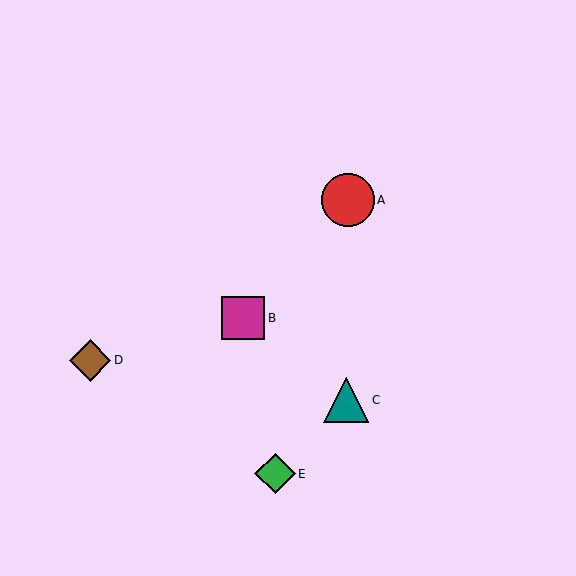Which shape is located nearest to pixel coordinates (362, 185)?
The red circle (labeled A) at (348, 200) is nearest to that location.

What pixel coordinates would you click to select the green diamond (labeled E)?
Click at (275, 474) to select the green diamond E.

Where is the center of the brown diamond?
The center of the brown diamond is at (90, 360).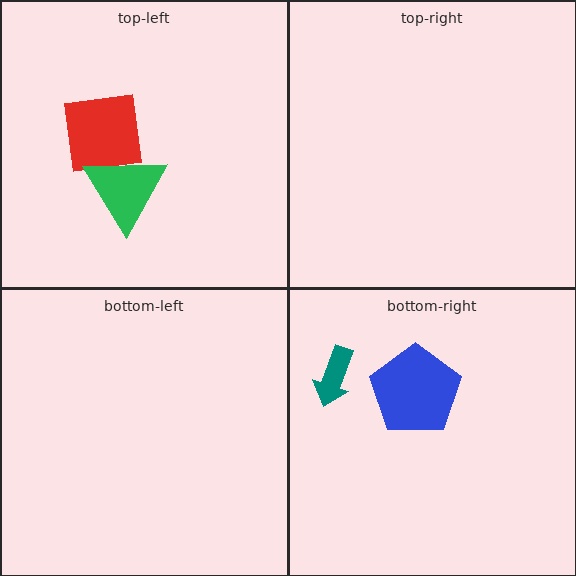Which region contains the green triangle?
The top-left region.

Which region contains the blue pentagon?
The bottom-right region.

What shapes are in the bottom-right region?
The teal arrow, the blue pentagon.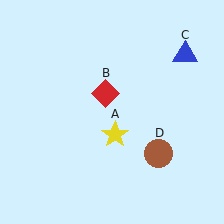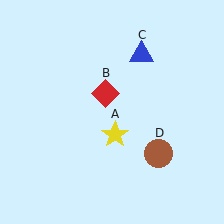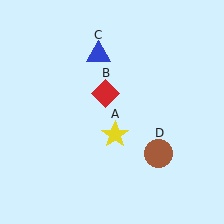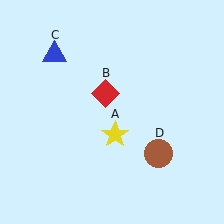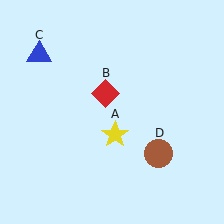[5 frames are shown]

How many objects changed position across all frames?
1 object changed position: blue triangle (object C).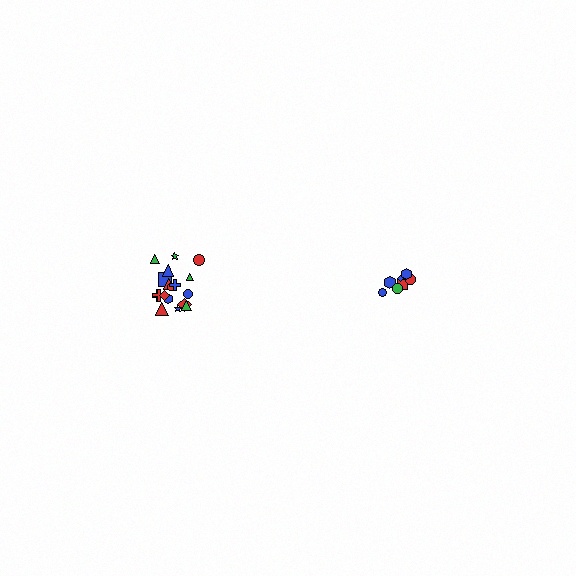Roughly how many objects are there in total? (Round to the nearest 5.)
Roughly 25 objects in total.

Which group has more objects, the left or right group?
The left group.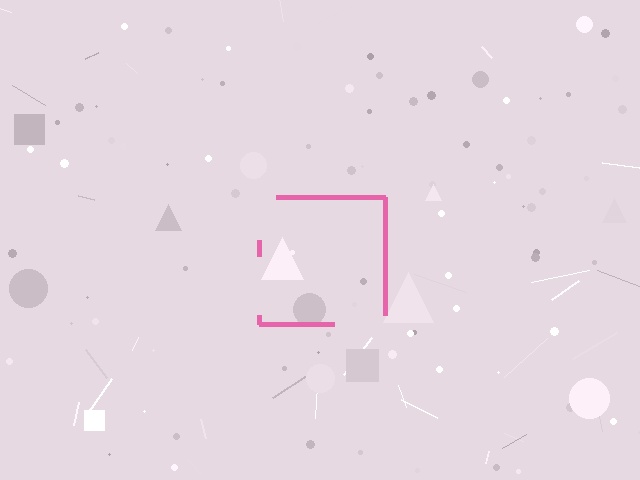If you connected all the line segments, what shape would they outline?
They would outline a square.